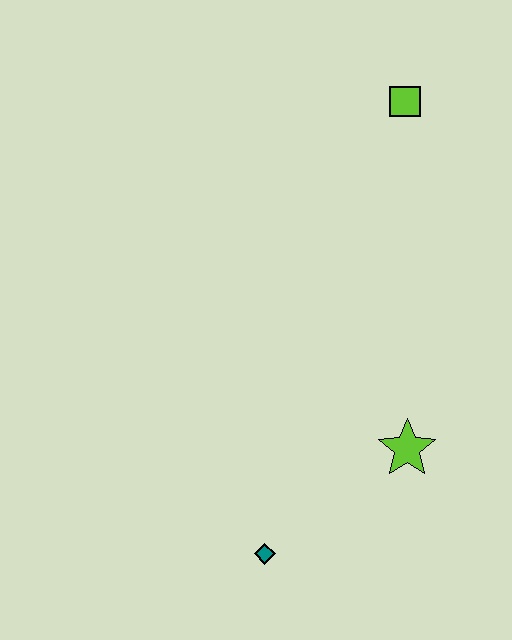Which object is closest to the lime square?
The lime star is closest to the lime square.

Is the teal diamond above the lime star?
No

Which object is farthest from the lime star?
The lime square is farthest from the lime star.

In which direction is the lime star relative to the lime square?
The lime star is below the lime square.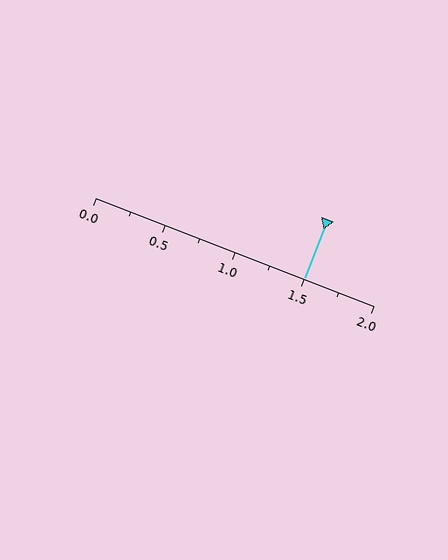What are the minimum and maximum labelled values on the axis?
The axis runs from 0.0 to 2.0.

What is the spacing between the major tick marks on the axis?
The major ticks are spaced 0.5 apart.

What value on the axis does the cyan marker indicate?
The marker indicates approximately 1.5.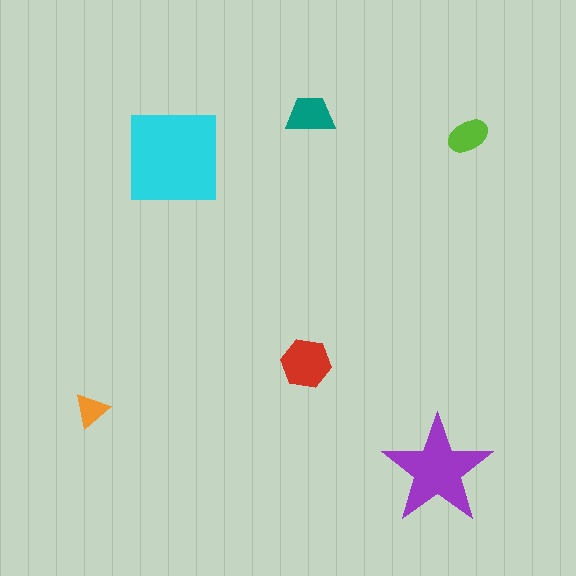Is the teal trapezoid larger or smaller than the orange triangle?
Larger.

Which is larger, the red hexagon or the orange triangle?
The red hexagon.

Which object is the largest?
The cyan square.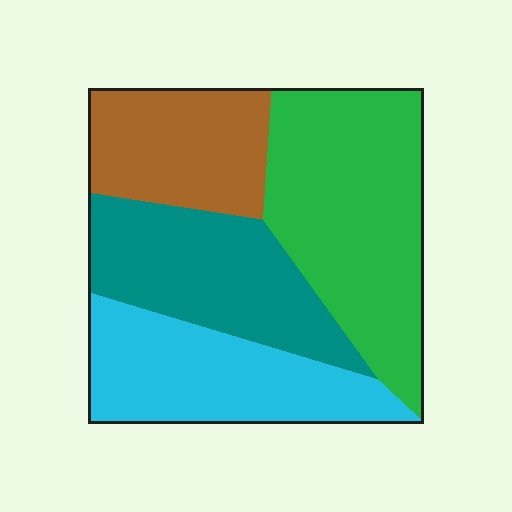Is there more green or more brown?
Green.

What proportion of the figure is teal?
Teal takes up about one quarter (1/4) of the figure.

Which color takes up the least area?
Brown, at roughly 20%.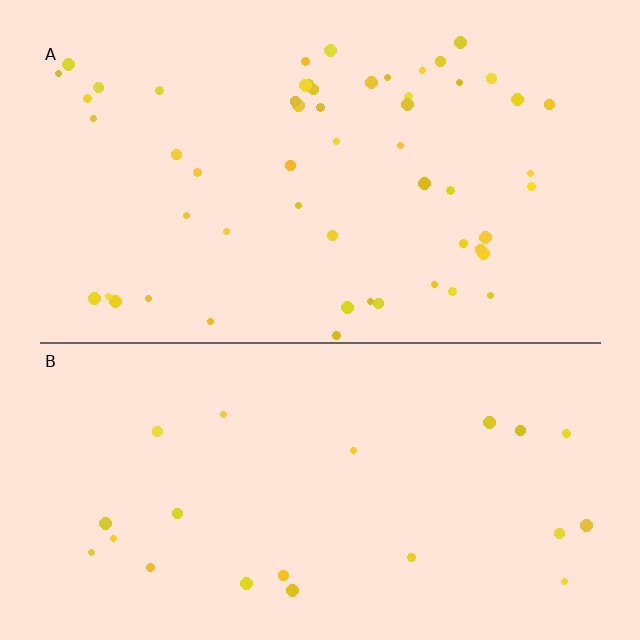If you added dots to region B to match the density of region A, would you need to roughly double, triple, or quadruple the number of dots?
Approximately triple.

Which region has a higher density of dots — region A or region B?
A (the top).